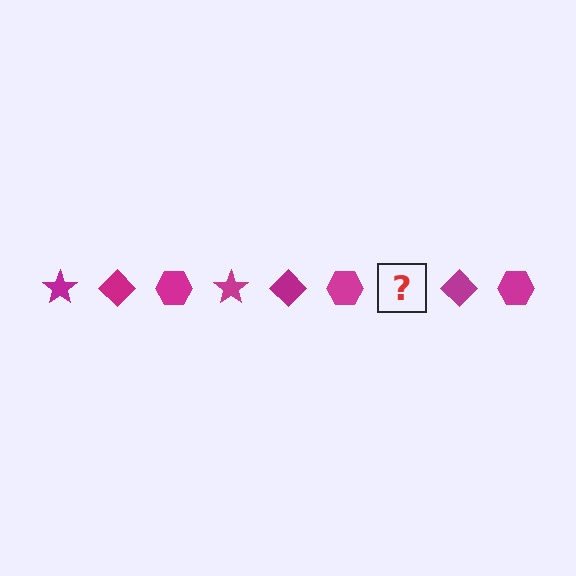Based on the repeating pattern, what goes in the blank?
The blank should be a magenta star.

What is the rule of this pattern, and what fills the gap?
The rule is that the pattern cycles through star, diamond, hexagon shapes in magenta. The gap should be filled with a magenta star.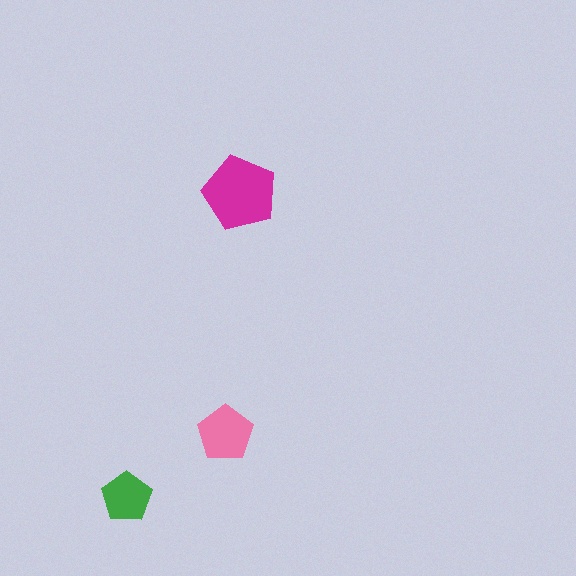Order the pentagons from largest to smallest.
the magenta one, the pink one, the green one.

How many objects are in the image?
There are 3 objects in the image.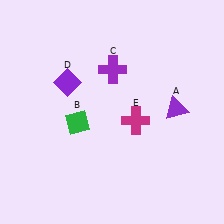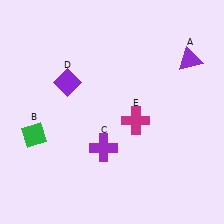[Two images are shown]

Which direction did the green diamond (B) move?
The green diamond (B) moved left.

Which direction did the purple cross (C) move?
The purple cross (C) moved down.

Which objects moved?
The objects that moved are: the purple triangle (A), the green diamond (B), the purple cross (C).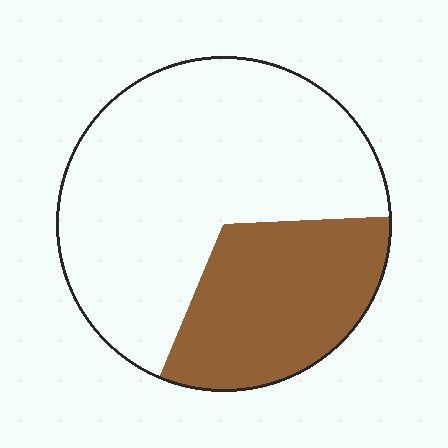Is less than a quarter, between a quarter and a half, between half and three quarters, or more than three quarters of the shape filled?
Between a quarter and a half.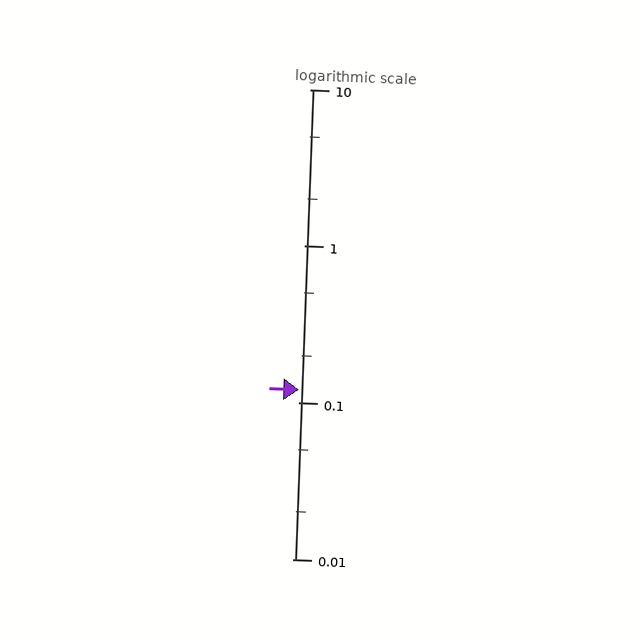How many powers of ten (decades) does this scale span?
The scale spans 3 decades, from 0.01 to 10.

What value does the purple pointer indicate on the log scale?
The pointer indicates approximately 0.12.